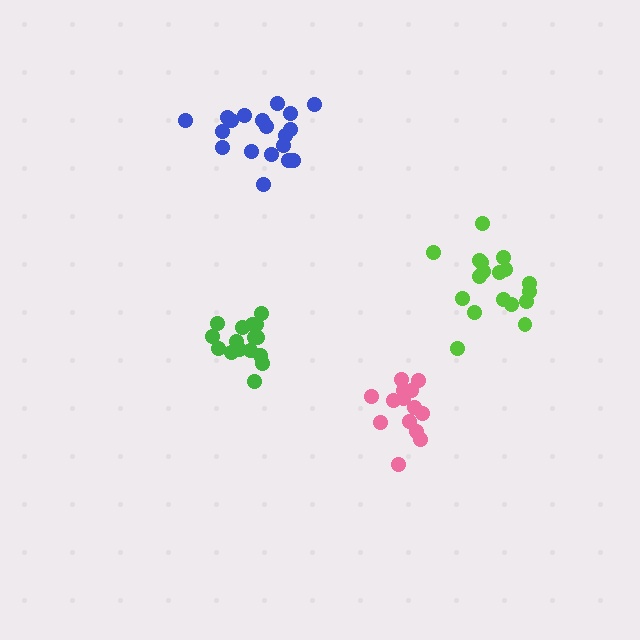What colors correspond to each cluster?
The clusters are colored: lime, green, blue, pink.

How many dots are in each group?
Group 1: 18 dots, Group 2: 16 dots, Group 3: 19 dots, Group 4: 14 dots (67 total).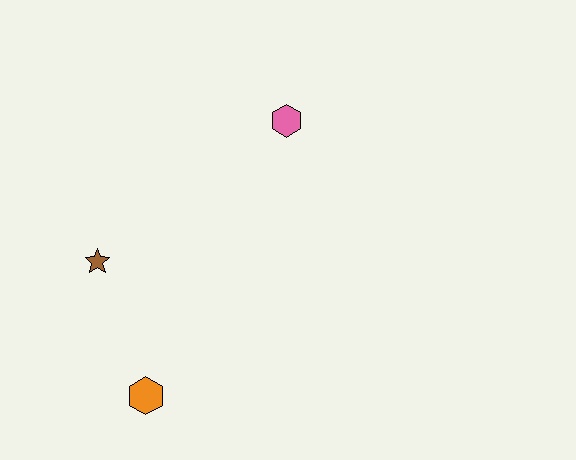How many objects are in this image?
There are 3 objects.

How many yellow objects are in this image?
There are no yellow objects.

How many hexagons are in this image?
There are 2 hexagons.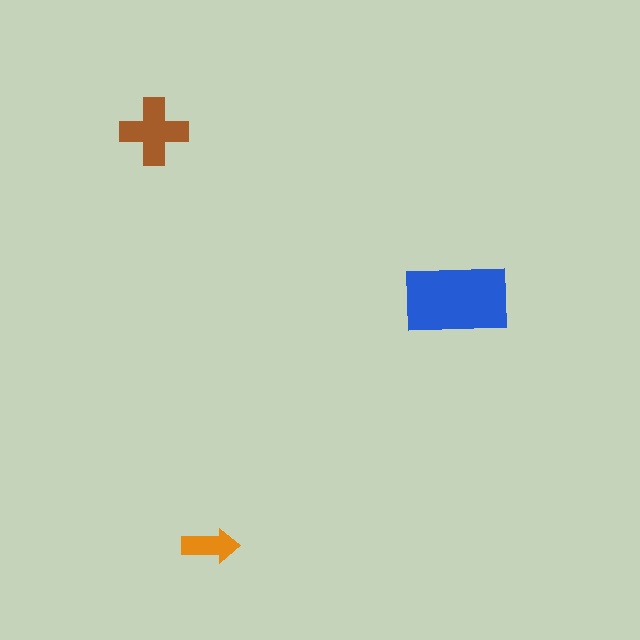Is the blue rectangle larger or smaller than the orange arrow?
Larger.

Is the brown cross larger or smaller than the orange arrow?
Larger.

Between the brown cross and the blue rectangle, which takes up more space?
The blue rectangle.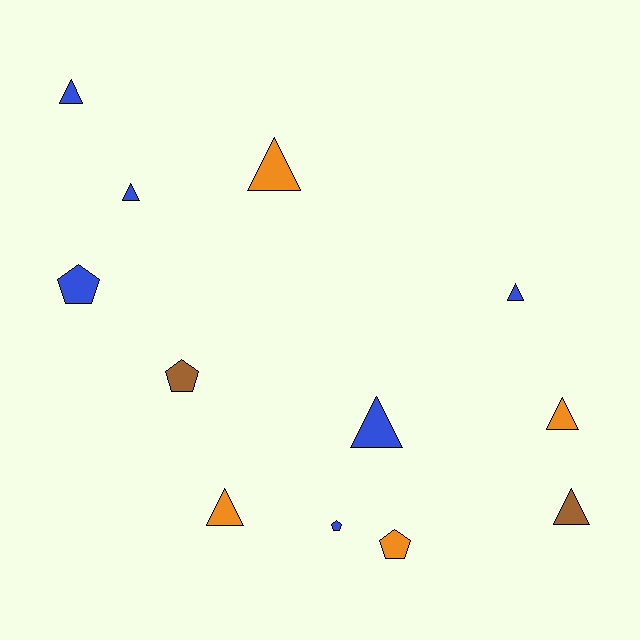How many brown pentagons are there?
There is 1 brown pentagon.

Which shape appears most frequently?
Triangle, with 8 objects.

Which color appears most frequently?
Blue, with 6 objects.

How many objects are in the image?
There are 12 objects.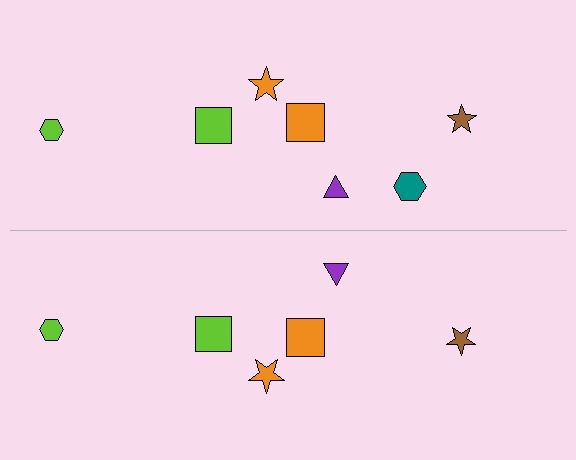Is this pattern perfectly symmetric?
No, the pattern is not perfectly symmetric. A teal hexagon is missing from the bottom side.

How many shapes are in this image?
There are 13 shapes in this image.